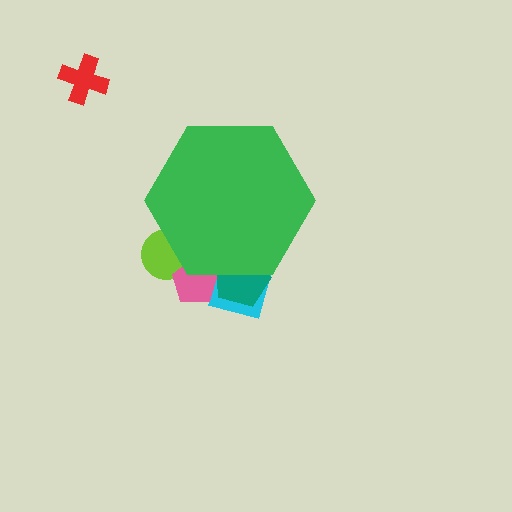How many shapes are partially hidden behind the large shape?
4 shapes are partially hidden.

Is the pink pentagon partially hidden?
Yes, the pink pentagon is partially hidden behind the green hexagon.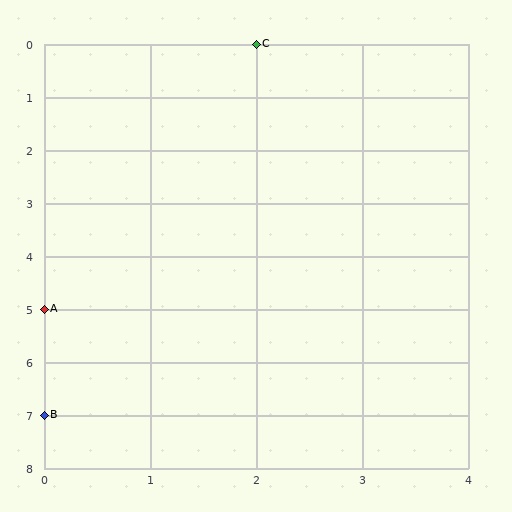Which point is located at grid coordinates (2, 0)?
Point C is at (2, 0).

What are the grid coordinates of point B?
Point B is at grid coordinates (0, 7).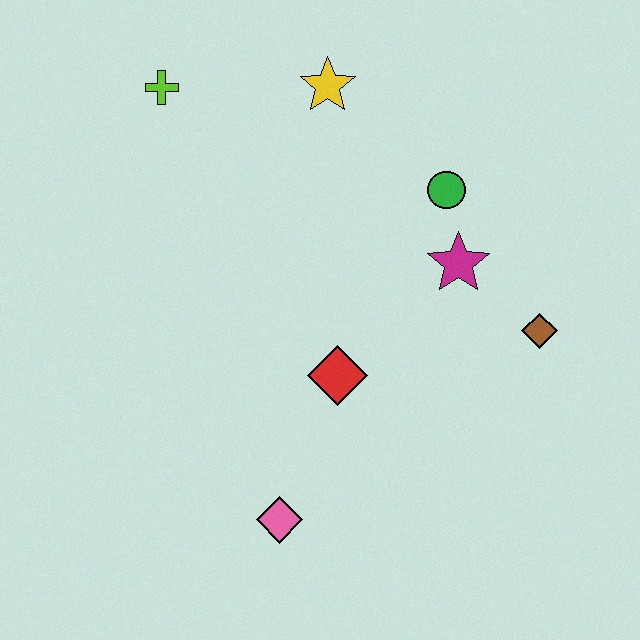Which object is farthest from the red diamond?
The lime cross is farthest from the red diamond.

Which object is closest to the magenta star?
The green circle is closest to the magenta star.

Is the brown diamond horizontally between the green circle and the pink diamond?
No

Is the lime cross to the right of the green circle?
No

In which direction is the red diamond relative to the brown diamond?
The red diamond is to the left of the brown diamond.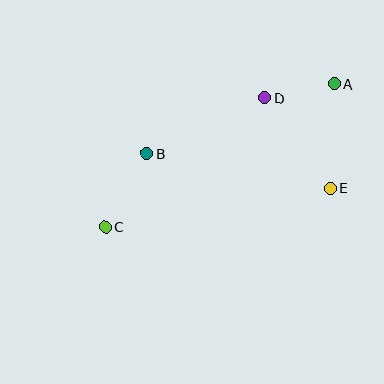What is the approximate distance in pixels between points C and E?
The distance between C and E is approximately 229 pixels.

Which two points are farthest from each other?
Points A and C are farthest from each other.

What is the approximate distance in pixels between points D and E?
The distance between D and E is approximately 112 pixels.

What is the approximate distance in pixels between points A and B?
The distance between A and B is approximately 200 pixels.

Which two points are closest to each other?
Points A and D are closest to each other.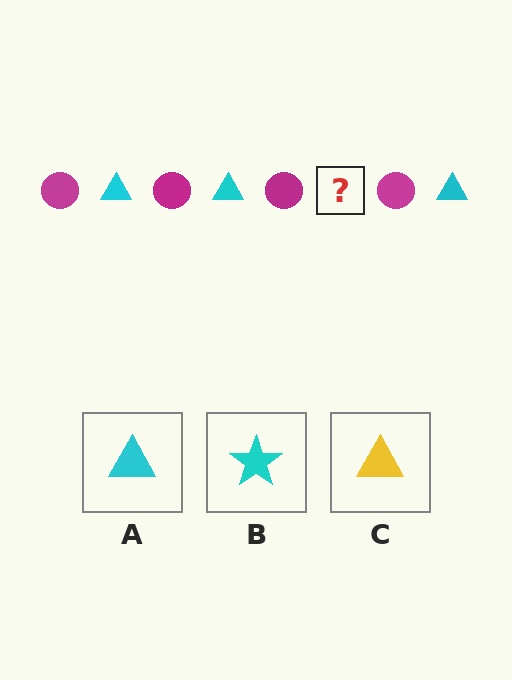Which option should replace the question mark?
Option A.